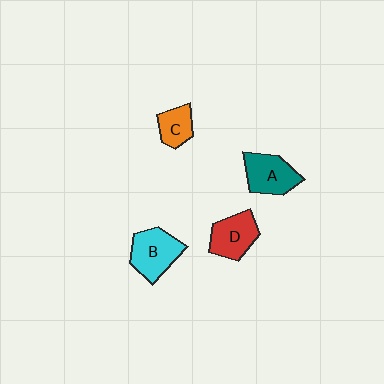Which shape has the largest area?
Shape B (cyan).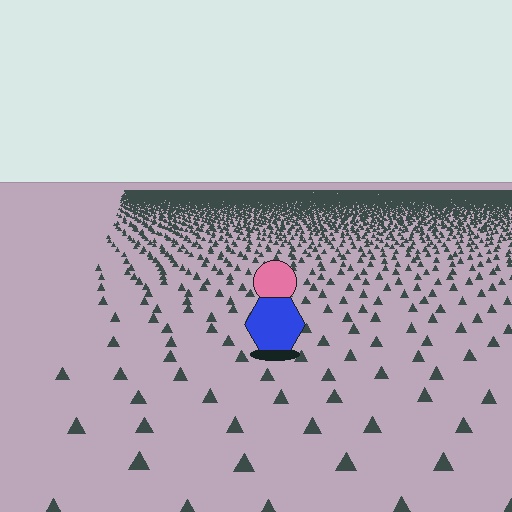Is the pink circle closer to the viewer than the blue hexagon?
No. The blue hexagon is closer — you can tell from the texture gradient: the ground texture is coarser near it.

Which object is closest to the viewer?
The blue hexagon is closest. The texture marks near it are larger and more spread out.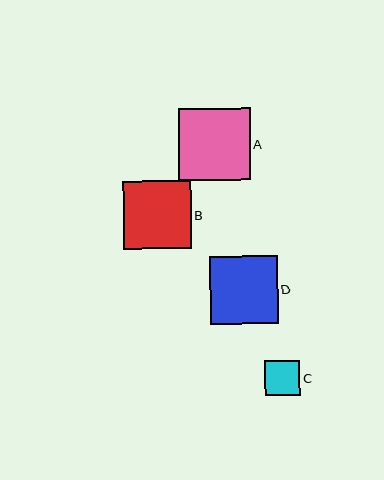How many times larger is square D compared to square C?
Square D is approximately 1.9 times the size of square C.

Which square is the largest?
Square A is the largest with a size of approximately 72 pixels.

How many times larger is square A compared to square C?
Square A is approximately 2.0 times the size of square C.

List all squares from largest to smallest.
From largest to smallest: A, B, D, C.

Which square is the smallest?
Square C is the smallest with a size of approximately 35 pixels.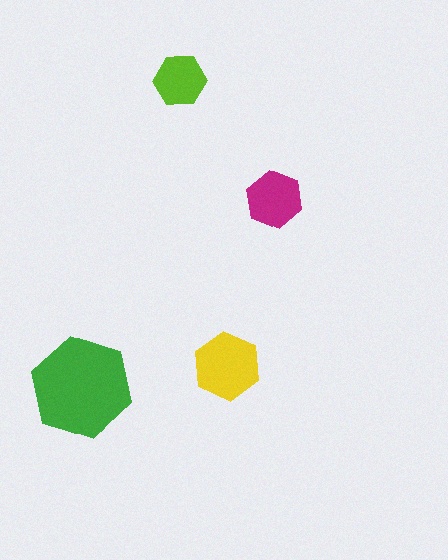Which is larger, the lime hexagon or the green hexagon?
The green one.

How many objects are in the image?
There are 4 objects in the image.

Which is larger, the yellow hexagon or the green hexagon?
The green one.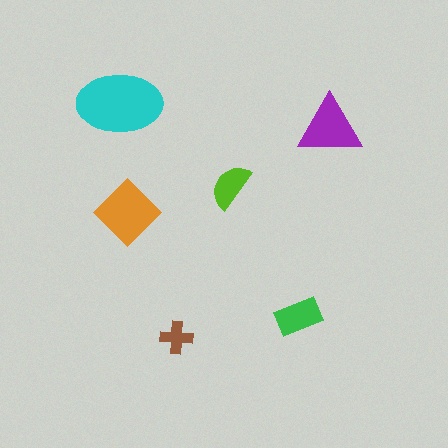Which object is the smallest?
The brown cross.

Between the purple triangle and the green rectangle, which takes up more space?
The purple triangle.